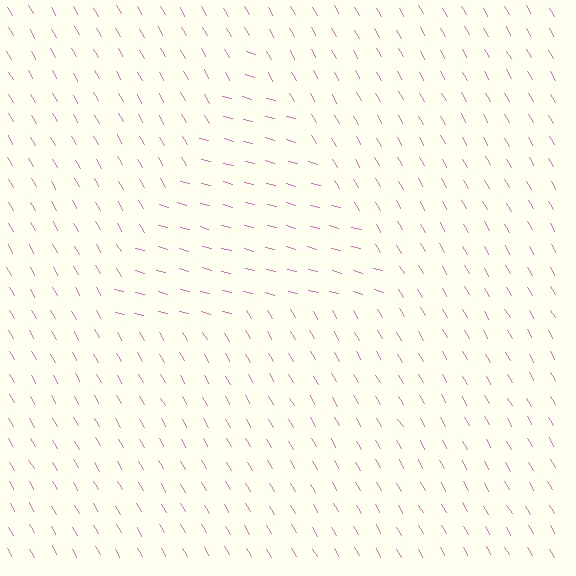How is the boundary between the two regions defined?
The boundary is defined purely by a change in line orientation (approximately 45 degrees difference). All lines are the same color and thickness.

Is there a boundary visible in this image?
Yes, there is a texture boundary formed by a change in line orientation.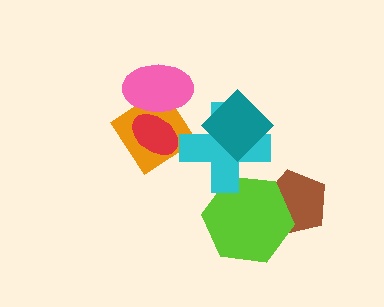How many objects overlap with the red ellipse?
2 objects overlap with the red ellipse.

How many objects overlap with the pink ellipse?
2 objects overlap with the pink ellipse.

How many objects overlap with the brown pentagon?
1 object overlaps with the brown pentagon.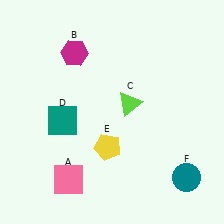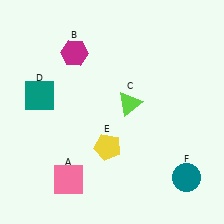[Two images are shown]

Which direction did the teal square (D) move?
The teal square (D) moved up.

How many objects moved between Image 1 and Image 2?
1 object moved between the two images.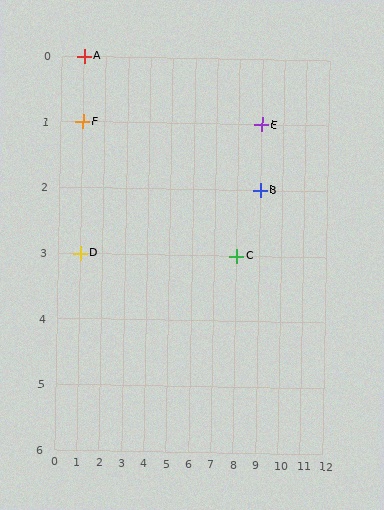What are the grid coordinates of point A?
Point A is at grid coordinates (1, 0).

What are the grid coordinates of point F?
Point F is at grid coordinates (1, 1).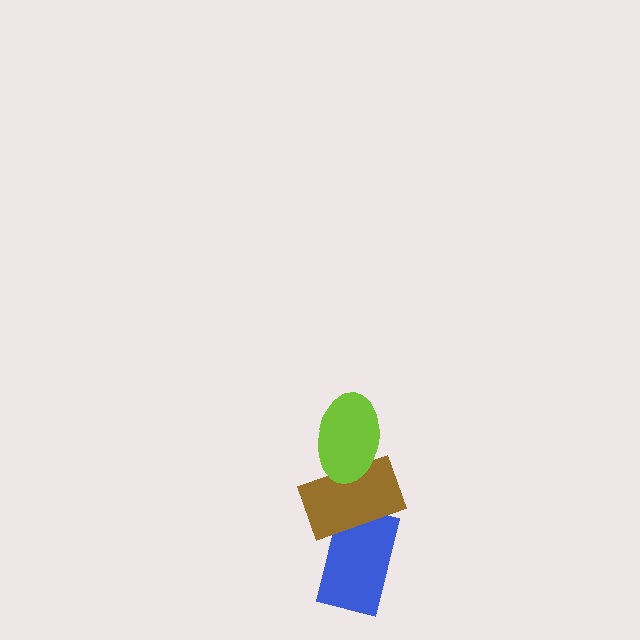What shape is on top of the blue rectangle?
The brown rectangle is on top of the blue rectangle.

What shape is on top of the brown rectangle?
The lime ellipse is on top of the brown rectangle.